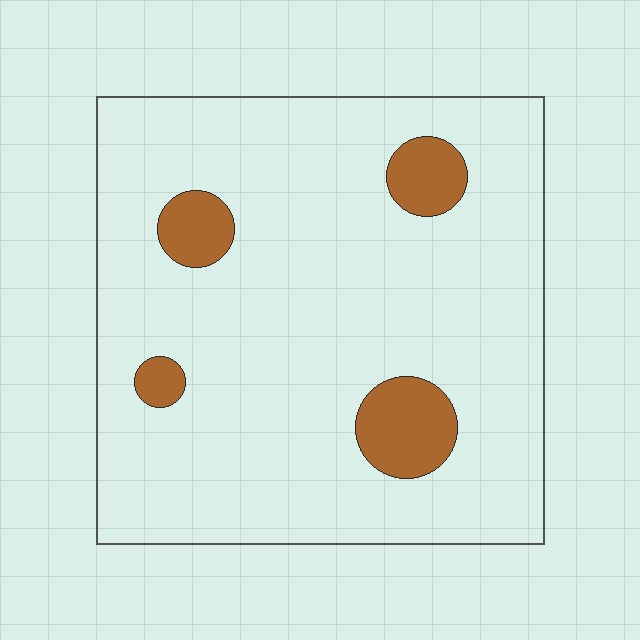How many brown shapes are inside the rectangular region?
4.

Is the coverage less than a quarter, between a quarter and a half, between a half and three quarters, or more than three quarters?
Less than a quarter.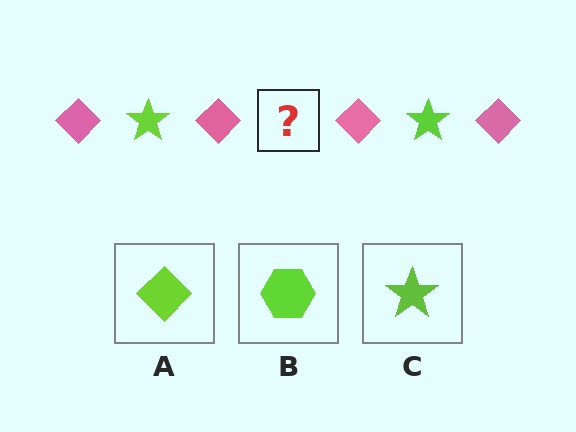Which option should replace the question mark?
Option C.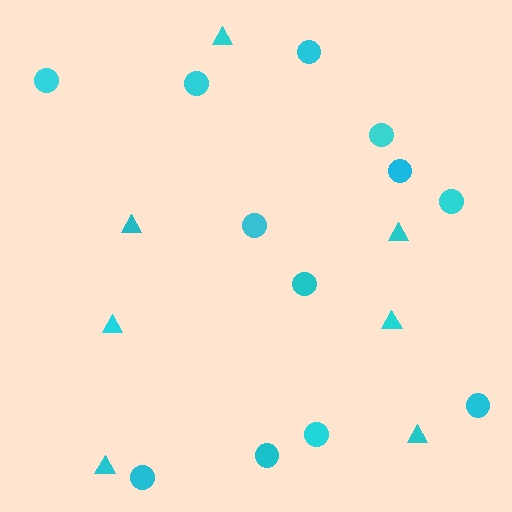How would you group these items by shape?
There are 2 groups: one group of triangles (7) and one group of circles (12).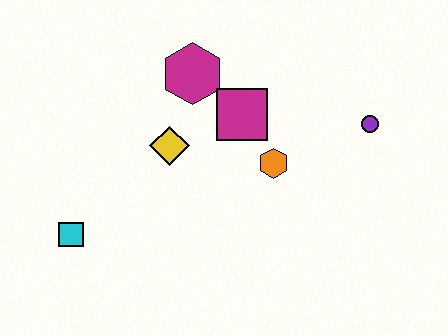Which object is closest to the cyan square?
The yellow diamond is closest to the cyan square.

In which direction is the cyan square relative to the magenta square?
The cyan square is to the left of the magenta square.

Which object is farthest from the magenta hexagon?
The cyan square is farthest from the magenta hexagon.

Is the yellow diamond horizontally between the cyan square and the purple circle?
Yes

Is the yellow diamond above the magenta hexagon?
No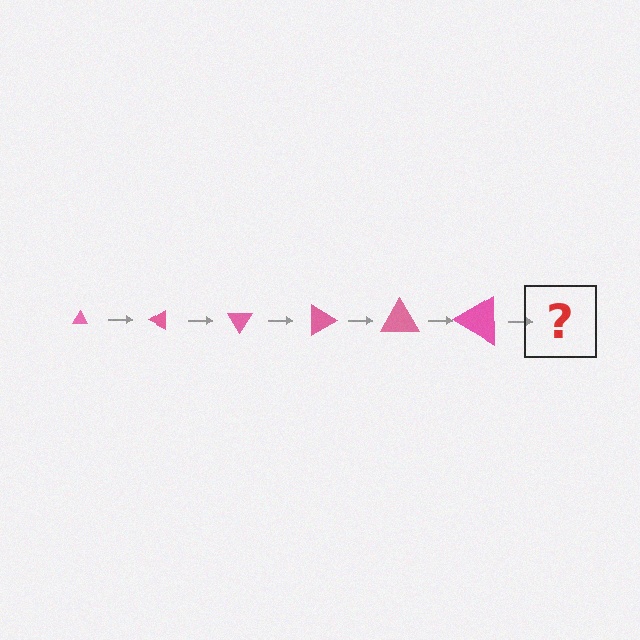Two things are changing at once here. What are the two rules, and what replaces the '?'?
The two rules are that the triangle grows larger each step and it rotates 30 degrees each step. The '?' should be a triangle, larger than the previous one and rotated 180 degrees from the start.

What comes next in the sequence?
The next element should be a triangle, larger than the previous one and rotated 180 degrees from the start.